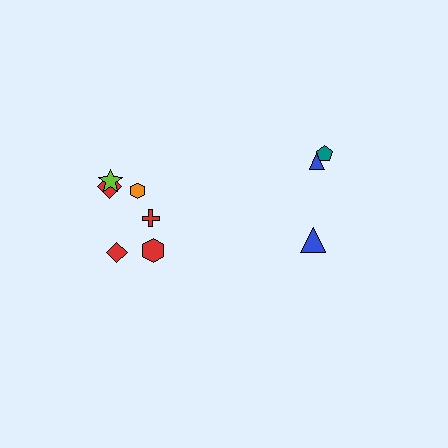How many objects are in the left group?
There are 6 objects.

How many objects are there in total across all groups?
There are 9 objects.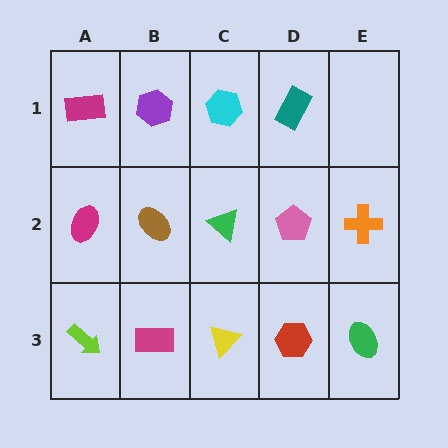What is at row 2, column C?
A green triangle.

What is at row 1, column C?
A cyan hexagon.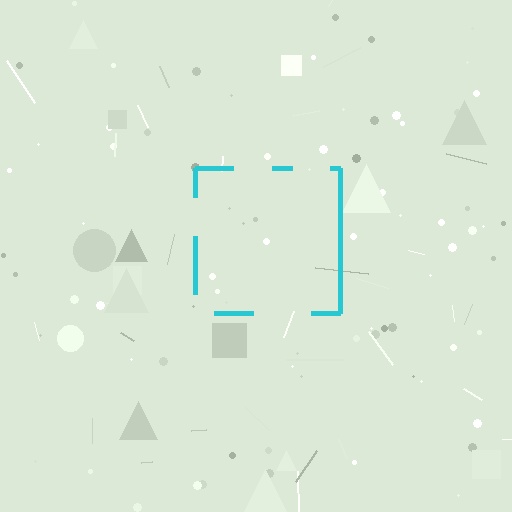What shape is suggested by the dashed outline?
The dashed outline suggests a square.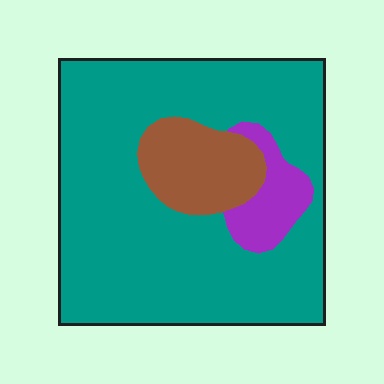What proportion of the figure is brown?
Brown takes up about one eighth (1/8) of the figure.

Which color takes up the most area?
Teal, at roughly 80%.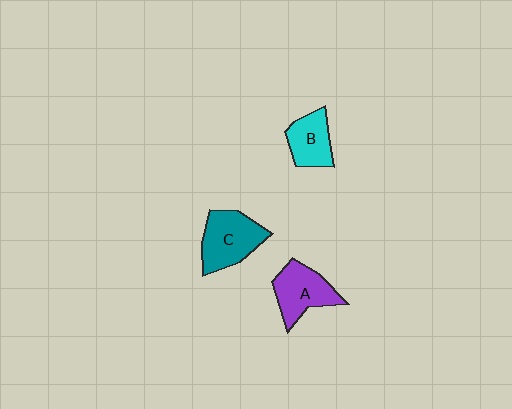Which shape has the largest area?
Shape C (teal).